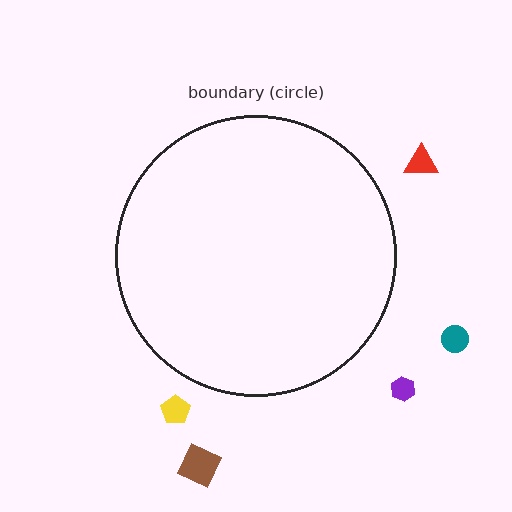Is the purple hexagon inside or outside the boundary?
Outside.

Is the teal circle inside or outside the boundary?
Outside.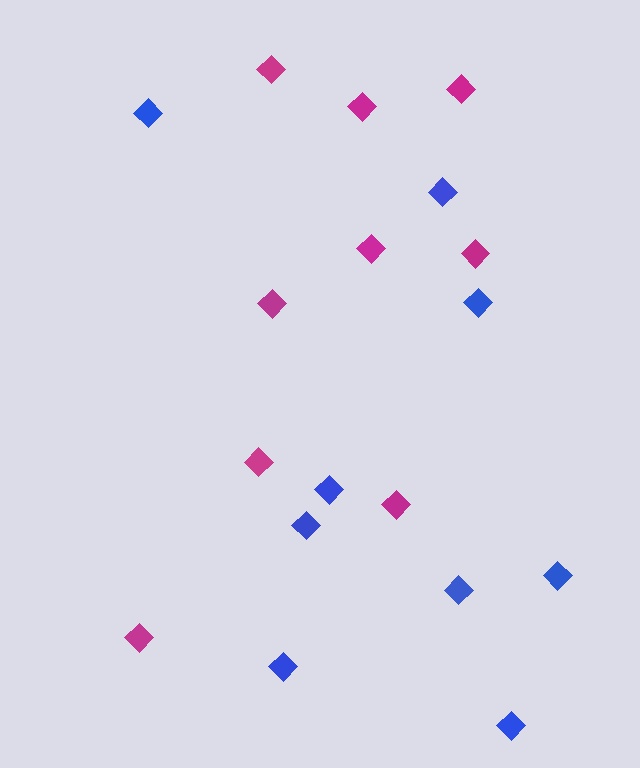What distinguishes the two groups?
There are 2 groups: one group of blue diamonds (9) and one group of magenta diamonds (9).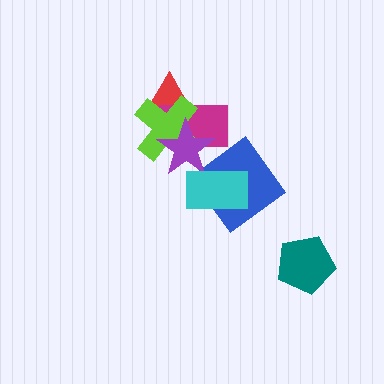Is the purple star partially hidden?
Yes, it is partially covered by another shape.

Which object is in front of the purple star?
The cyan rectangle is in front of the purple star.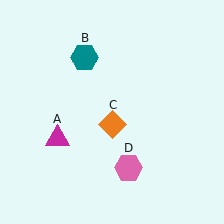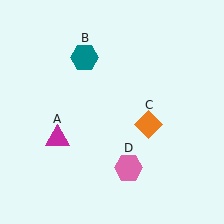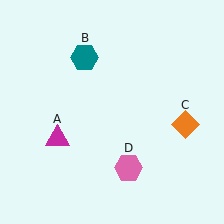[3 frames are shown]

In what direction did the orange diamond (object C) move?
The orange diamond (object C) moved right.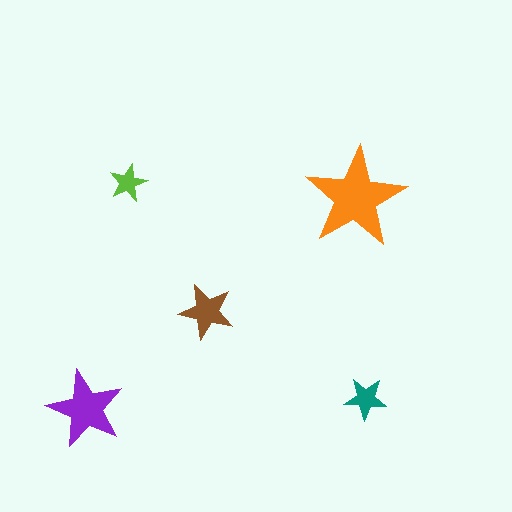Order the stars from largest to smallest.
the orange one, the purple one, the brown one, the teal one, the lime one.